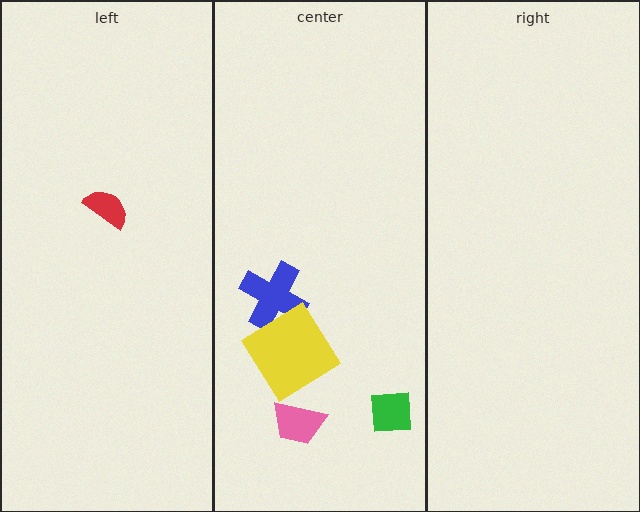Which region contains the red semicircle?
The left region.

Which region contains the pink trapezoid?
The center region.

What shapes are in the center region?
The blue cross, the pink trapezoid, the yellow diamond, the green square.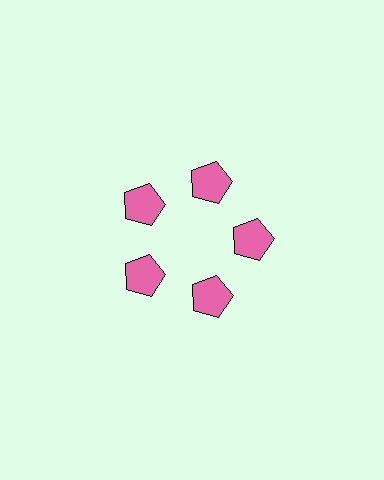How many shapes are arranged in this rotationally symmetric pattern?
There are 5 shapes, arranged in 5 groups of 1.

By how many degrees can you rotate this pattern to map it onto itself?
The pattern maps onto itself every 72 degrees of rotation.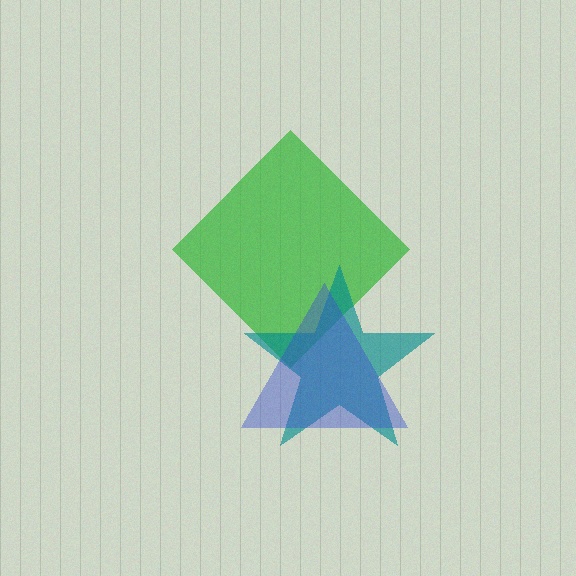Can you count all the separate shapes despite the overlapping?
Yes, there are 3 separate shapes.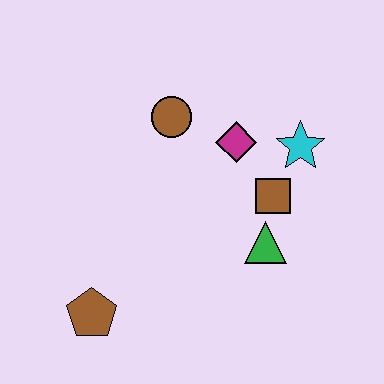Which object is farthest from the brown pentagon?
The cyan star is farthest from the brown pentagon.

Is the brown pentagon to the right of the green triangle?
No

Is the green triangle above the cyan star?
No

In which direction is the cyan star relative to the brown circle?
The cyan star is to the right of the brown circle.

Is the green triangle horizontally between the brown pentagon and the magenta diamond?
No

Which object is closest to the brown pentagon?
The green triangle is closest to the brown pentagon.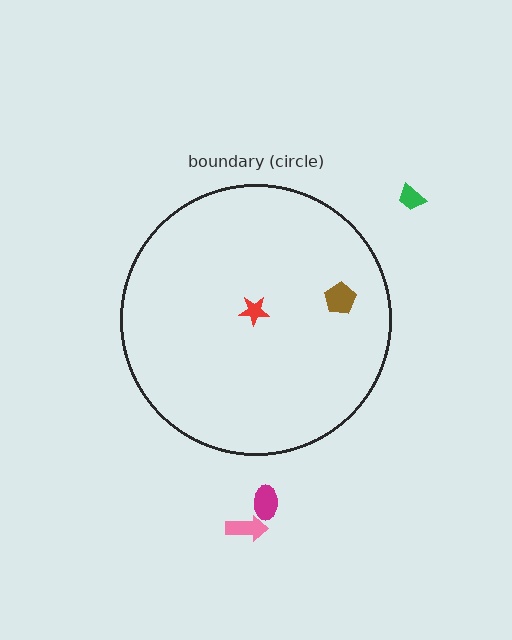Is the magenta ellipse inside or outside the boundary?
Outside.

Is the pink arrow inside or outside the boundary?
Outside.